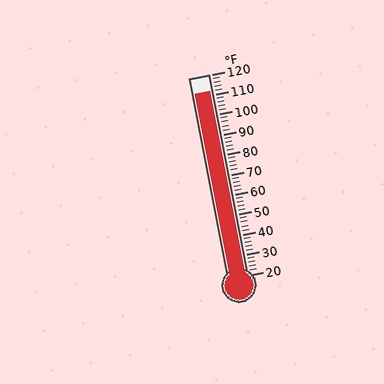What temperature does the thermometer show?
The thermometer shows approximately 112°F.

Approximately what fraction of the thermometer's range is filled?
The thermometer is filled to approximately 90% of its range.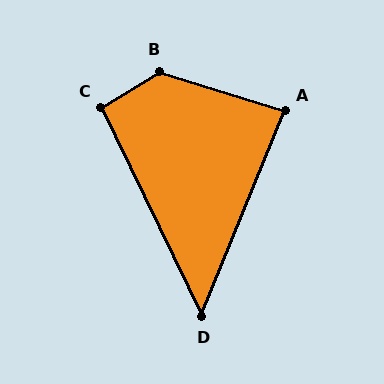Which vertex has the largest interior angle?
B, at approximately 132 degrees.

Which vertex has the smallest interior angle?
D, at approximately 48 degrees.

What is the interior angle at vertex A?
Approximately 85 degrees (acute).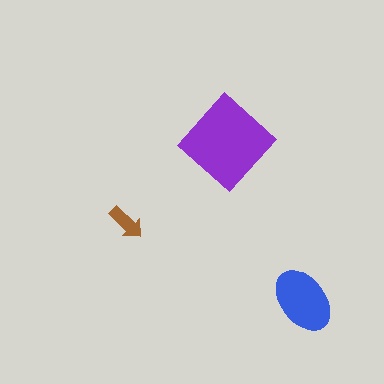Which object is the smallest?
The brown arrow.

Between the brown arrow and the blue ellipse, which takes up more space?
The blue ellipse.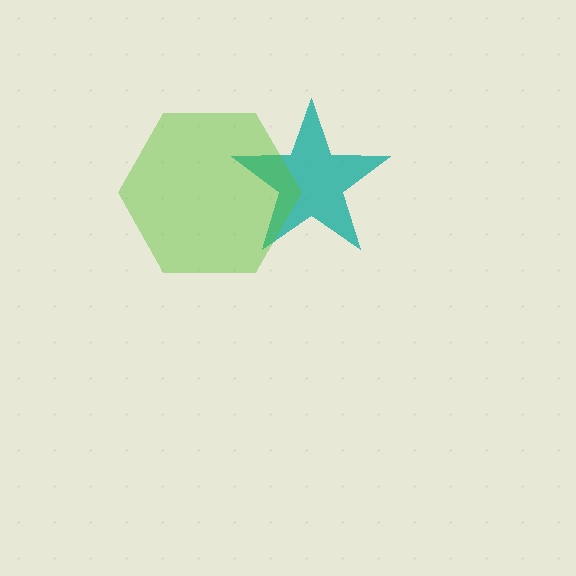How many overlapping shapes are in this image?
There are 2 overlapping shapes in the image.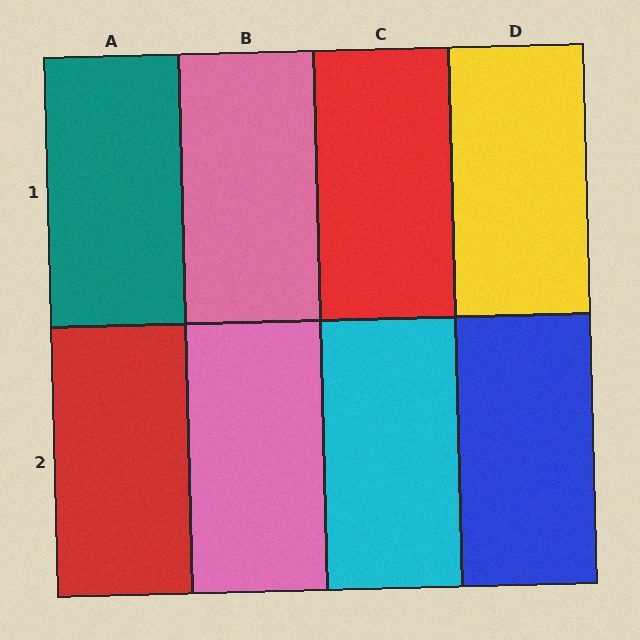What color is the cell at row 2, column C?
Cyan.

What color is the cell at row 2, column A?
Red.